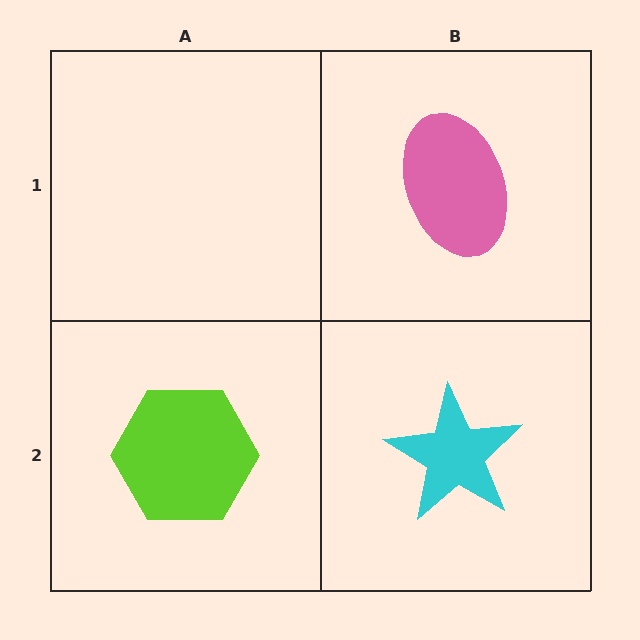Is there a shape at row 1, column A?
No, that cell is empty.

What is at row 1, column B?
A pink ellipse.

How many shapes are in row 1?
1 shape.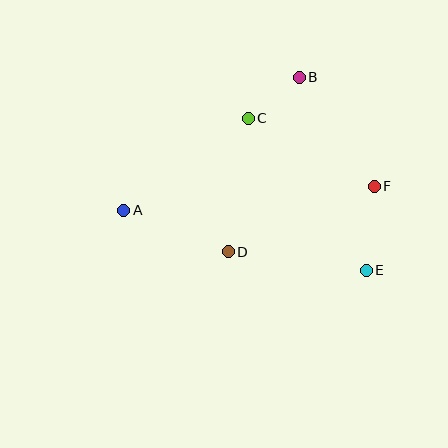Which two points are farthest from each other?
Points A and F are farthest from each other.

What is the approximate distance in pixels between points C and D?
The distance between C and D is approximately 135 pixels.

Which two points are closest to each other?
Points B and C are closest to each other.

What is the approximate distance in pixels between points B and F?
The distance between B and F is approximately 132 pixels.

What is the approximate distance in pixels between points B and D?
The distance between B and D is approximately 189 pixels.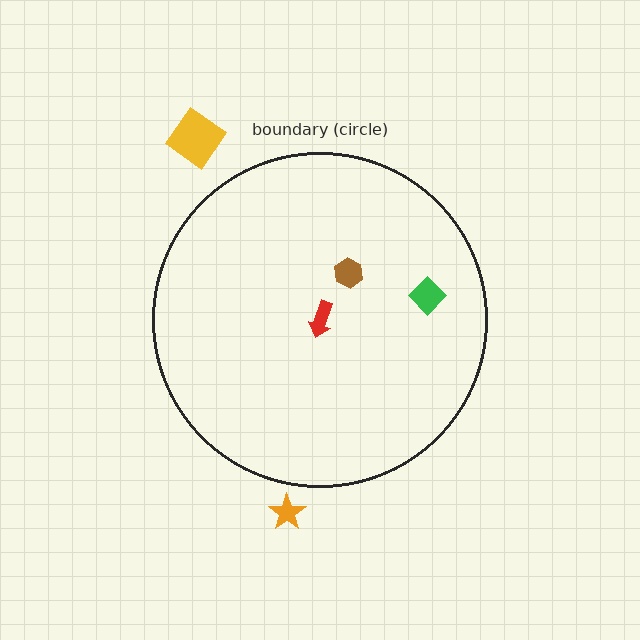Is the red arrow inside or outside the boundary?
Inside.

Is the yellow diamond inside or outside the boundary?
Outside.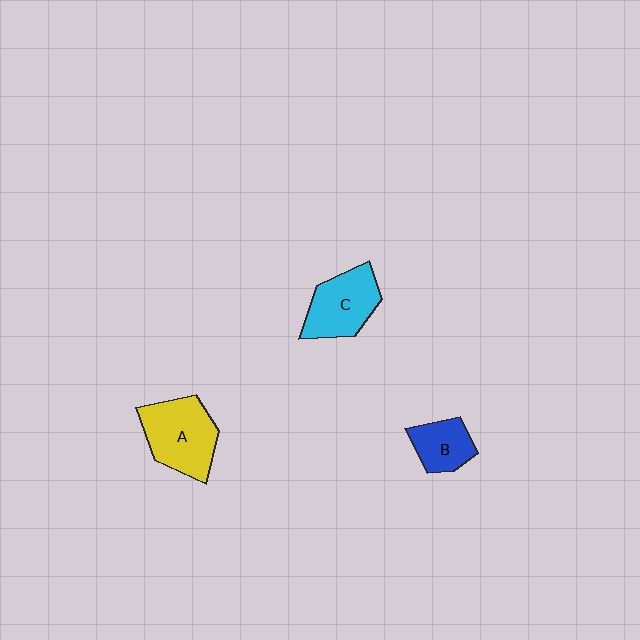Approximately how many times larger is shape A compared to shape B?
Approximately 1.8 times.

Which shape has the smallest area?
Shape B (blue).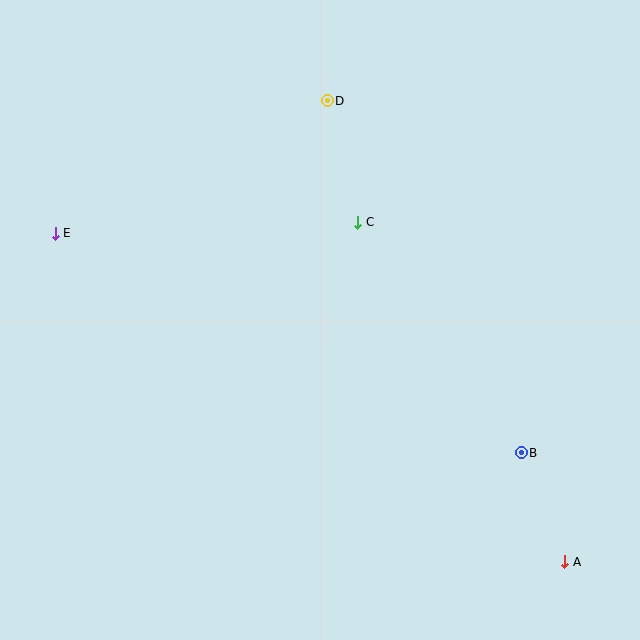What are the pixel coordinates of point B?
Point B is at (521, 453).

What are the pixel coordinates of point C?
Point C is at (358, 222).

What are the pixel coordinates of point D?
Point D is at (327, 101).